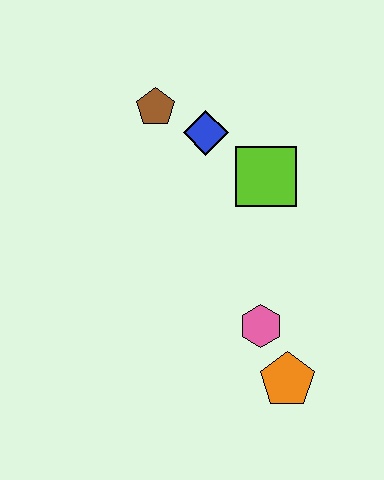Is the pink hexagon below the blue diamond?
Yes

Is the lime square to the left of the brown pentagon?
No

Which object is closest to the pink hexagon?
The orange pentagon is closest to the pink hexagon.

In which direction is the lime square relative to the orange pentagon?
The lime square is above the orange pentagon.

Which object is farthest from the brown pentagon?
The orange pentagon is farthest from the brown pentagon.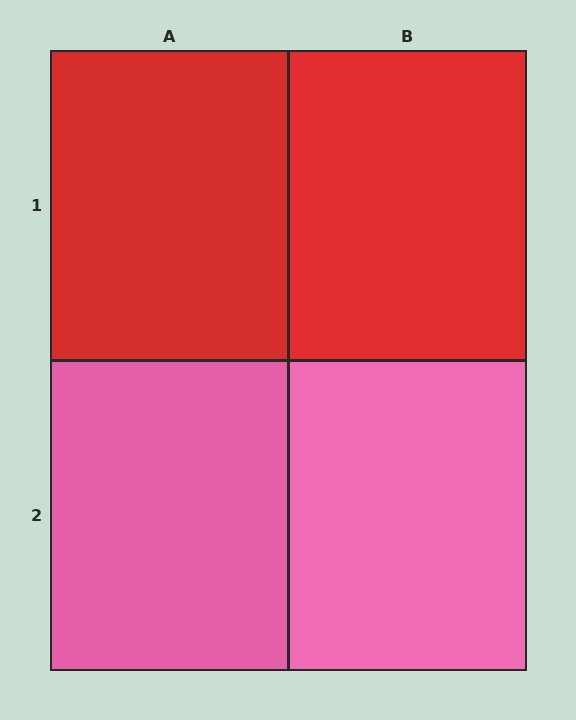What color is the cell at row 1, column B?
Red.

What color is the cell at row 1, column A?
Red.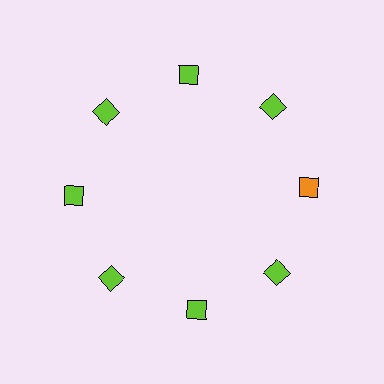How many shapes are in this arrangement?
There are 8 shapes arranged in a ring pattern.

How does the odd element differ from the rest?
It has a different color: orange instead of lime.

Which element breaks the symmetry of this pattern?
The orange diamond at roughly the 3 o'clock position breaks the symmetry. All other shapes are lime diamonds.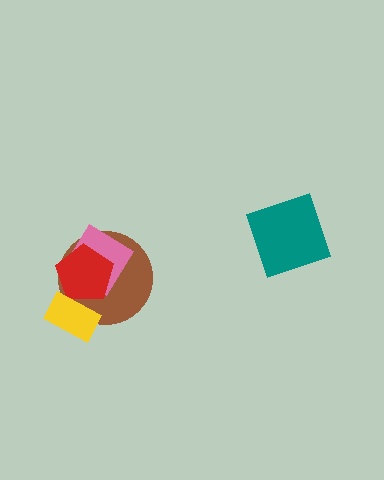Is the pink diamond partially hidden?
Yes, it is partially covered by another shape.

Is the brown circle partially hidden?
Yes, it is partially covered by another shape.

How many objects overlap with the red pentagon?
3 objects overlap with the red pentagon.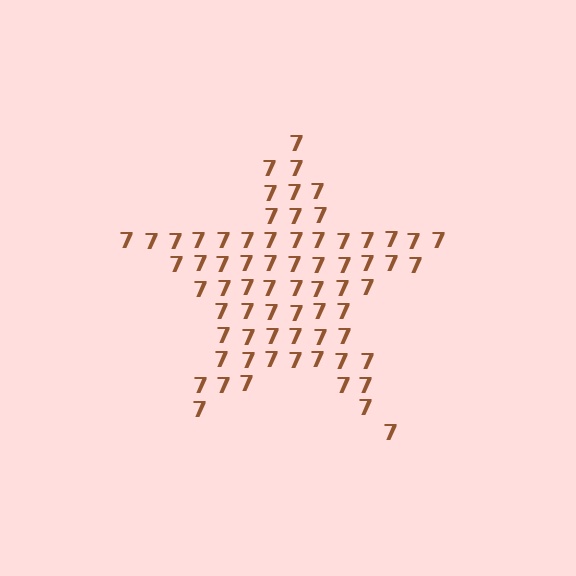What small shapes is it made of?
It is made of small digit 7's.